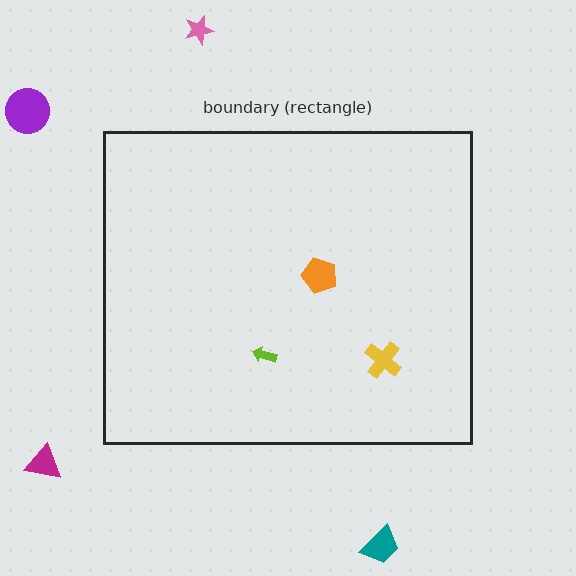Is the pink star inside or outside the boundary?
Outside.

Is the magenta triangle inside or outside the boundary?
Outside.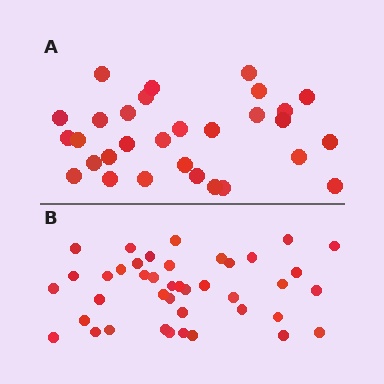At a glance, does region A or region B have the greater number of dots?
Region B (the bottom region) has more dots.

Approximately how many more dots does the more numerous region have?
Region B has roughly 12 or so more dots than region A.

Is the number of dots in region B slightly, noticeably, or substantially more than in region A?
Region B has noticeably more, but not dramatically so. The ratio is roughly 1.4 to 1.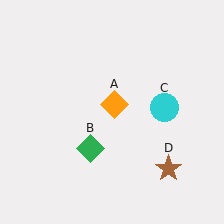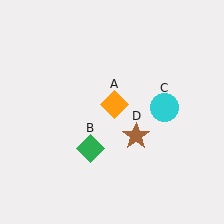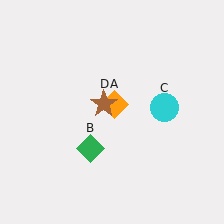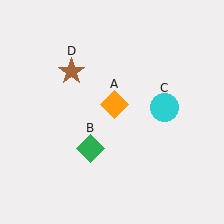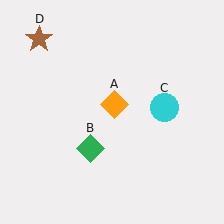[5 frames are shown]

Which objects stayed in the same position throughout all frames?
Orange diamond (object A) and green diamond (object B) and cyan circle (object C) remained stationary.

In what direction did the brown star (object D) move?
The brown star (object D) moved up and to the left.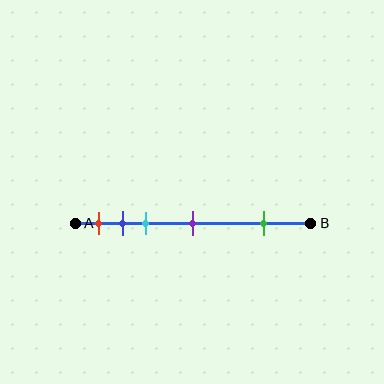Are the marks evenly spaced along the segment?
No, the marks are not evenly spaced.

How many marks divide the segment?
There are 5 marks dividing the segment.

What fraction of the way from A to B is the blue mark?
The blue mark is approximately 20% (0.2) of the way from A to B.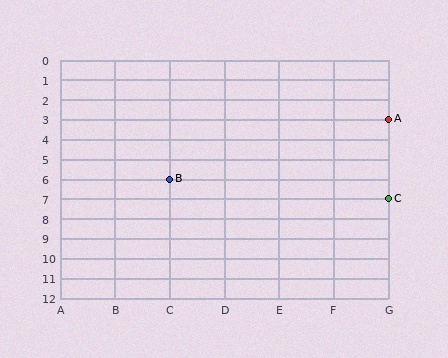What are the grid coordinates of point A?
Point A is at grid coordinates (G, 3).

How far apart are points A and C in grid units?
Points A and C are 4 rows apart.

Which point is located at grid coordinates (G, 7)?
Point C is at (G, 7).